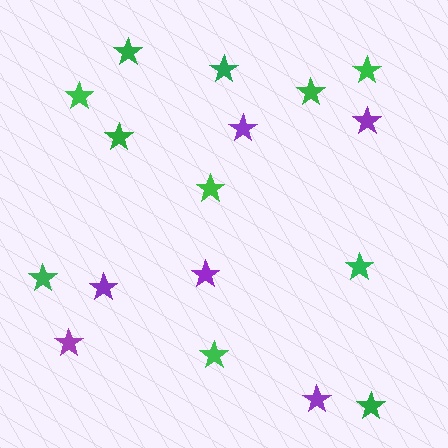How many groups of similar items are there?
There are 2 groups: one group of purple stars (6) and one group of green stars (11).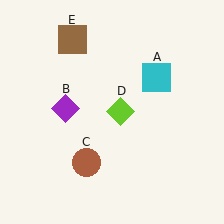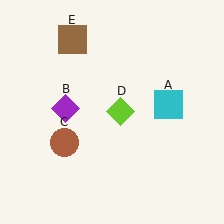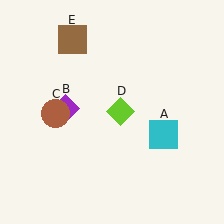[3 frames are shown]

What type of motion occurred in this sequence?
The cyan square (object A), brown circle (object C) rotated clockwise around the center of the scene.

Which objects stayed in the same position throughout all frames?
Purple diamond (object B) and lime diamond (object D) and brown square (object E) remained stationary.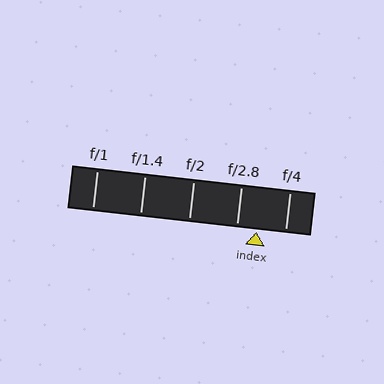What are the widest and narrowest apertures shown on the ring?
The widest aperture shown is f/1 and the narrowest is f/4.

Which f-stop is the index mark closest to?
The index mark is closest to f/2.8.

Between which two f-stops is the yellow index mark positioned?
The index mark is between f/2.8 and f/4.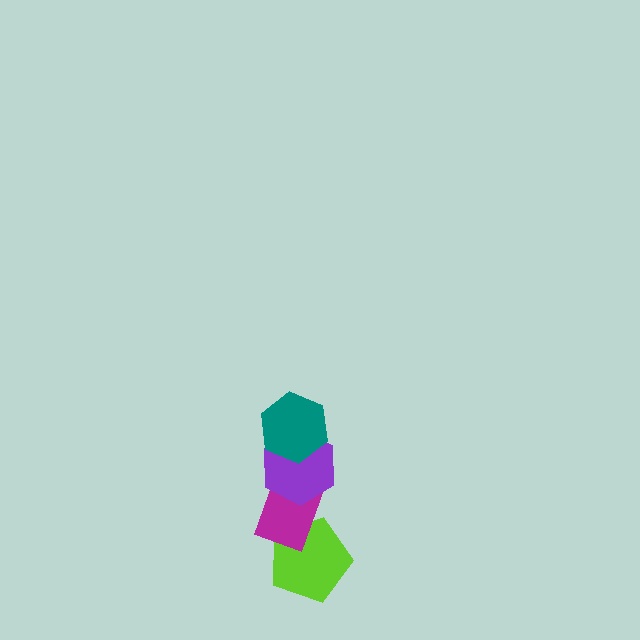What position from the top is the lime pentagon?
The lime pentagon is 4th from the top.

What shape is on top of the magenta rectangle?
The purple hexagon is on top of the magenta rectangle.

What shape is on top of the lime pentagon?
The magenta rectangle is on top of the lime pentagon.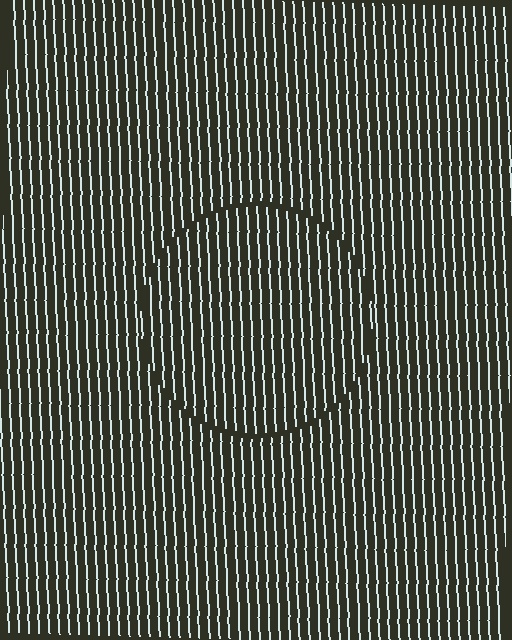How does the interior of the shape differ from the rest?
The interior of the shape contains the same grating, shifted by half a period — the contour is defined by the phase discontinuity where line-ends from the inner and outer gratings abut.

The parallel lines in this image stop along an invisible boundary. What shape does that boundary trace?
An illusory circle. The interior of the shape contains the same grating, shifted by half a period — the contour is defined by the phase discontinuity where line-ends from the inner and outer gratings abut.